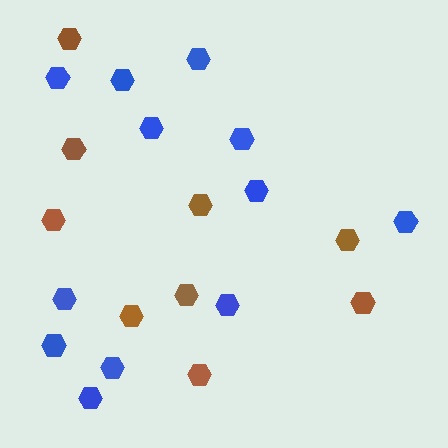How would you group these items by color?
There are 2 groups: one group of brown hexagons (9) and one group of blue hexagons (12).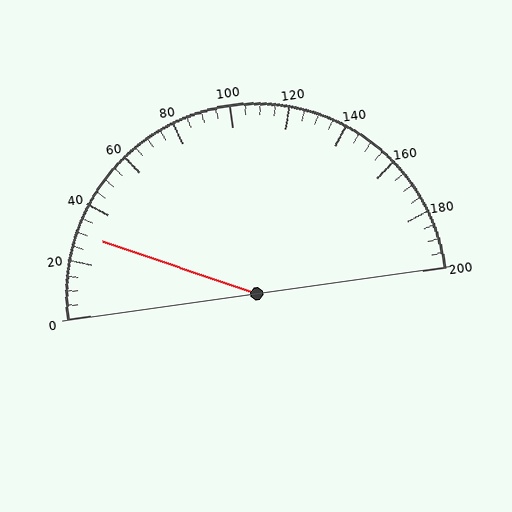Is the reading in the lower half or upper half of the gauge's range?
The reading is in the lower half of the range (0 to 200).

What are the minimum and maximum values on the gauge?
The gauge ranges from 0 to 200.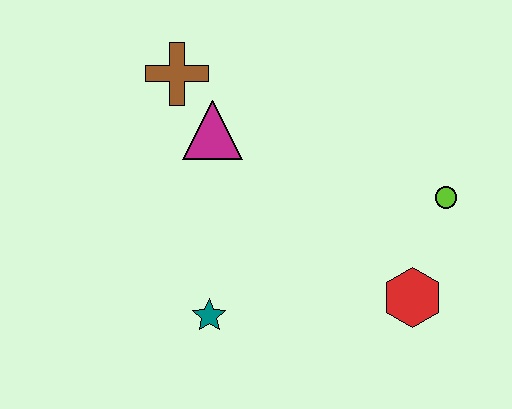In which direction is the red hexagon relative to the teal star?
The red hexagon is to the right of the teal star.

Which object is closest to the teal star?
The magenta triangle is closest to the teal star.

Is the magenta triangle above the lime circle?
Yes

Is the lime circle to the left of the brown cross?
No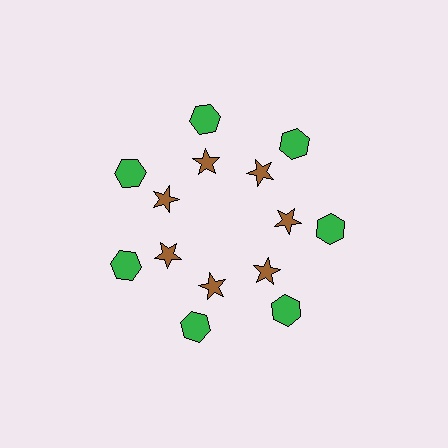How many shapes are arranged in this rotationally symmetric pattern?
There are 14 shapes, arranged in 7 groups of 2.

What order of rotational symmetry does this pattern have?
This pattern has 7-fold rotational symmetry.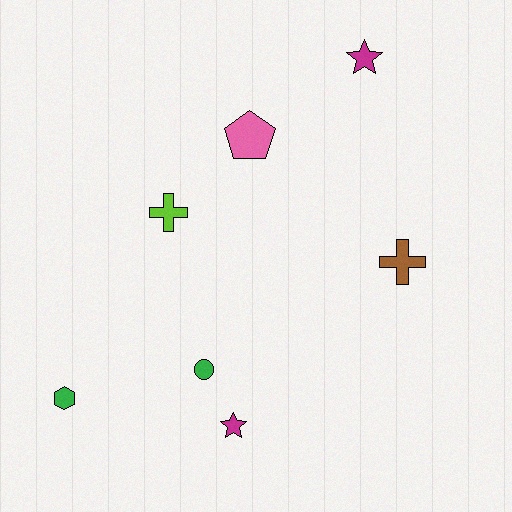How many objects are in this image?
There are 7 objects.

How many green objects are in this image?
There are 2 green objects.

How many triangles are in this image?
There are no triangles.